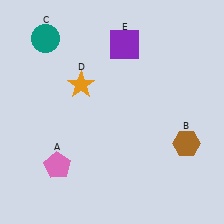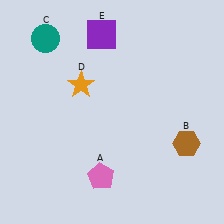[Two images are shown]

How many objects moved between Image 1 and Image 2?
2 objects moved between the two images.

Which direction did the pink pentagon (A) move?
The pink pentagon (A) moved right.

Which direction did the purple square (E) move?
The purple square (E) moved left.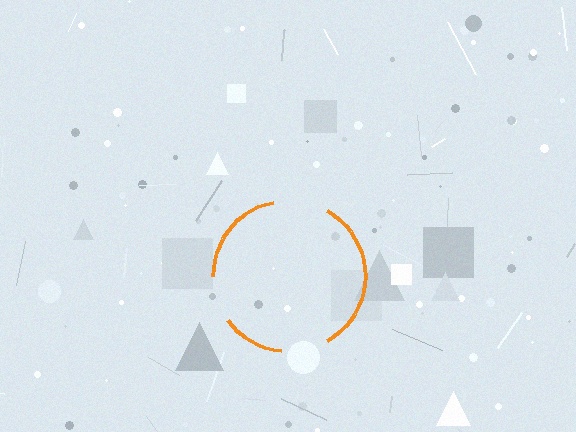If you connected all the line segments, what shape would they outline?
They would outline a circle.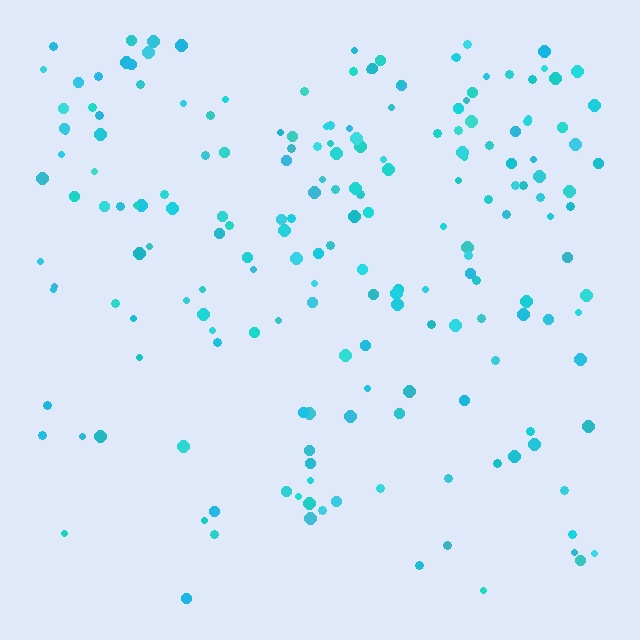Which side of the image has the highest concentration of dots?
The top.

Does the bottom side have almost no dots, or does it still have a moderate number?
Still a moderate number, just noticeably fewer than the top.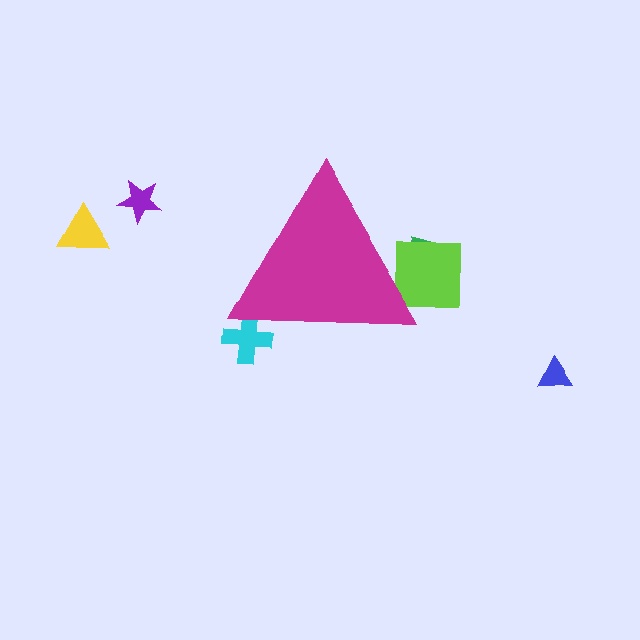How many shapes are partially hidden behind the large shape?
3 shapes are partially hidden.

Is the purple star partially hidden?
No, the purple star is fully visible.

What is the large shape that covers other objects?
A magenta triangle.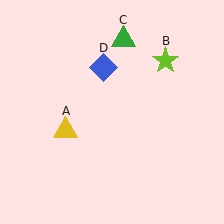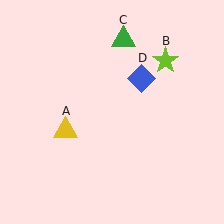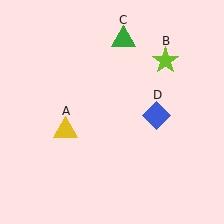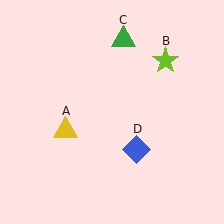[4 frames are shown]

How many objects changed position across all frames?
1 object changed position: blue diamond (object D).